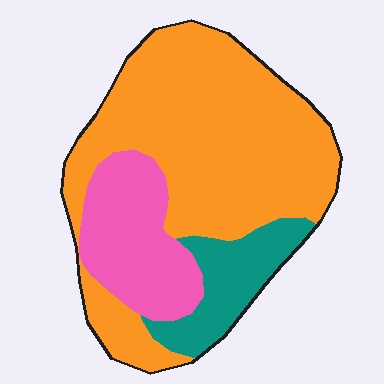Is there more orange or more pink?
Orange.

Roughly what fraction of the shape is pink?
Pink covers 21% of the shape.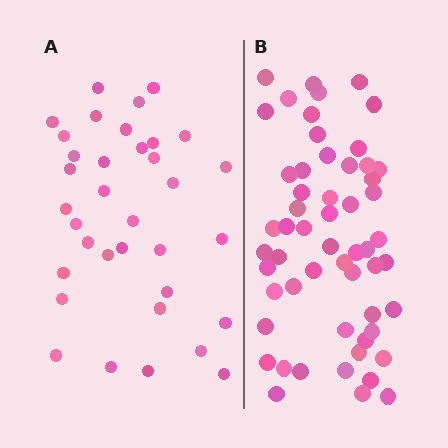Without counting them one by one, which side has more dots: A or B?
Region B (the right region) has more dots.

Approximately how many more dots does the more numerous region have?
Region B has approximately 20 more dots than region A.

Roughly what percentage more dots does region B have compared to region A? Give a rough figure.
About 60% more.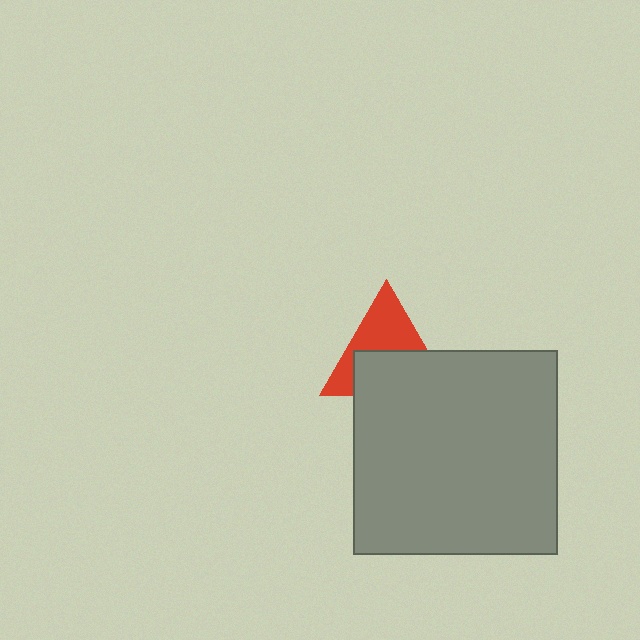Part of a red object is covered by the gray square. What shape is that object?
It is a triangle.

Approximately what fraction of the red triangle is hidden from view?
Roughly 51% of the red triangle is hidden behind the gray square.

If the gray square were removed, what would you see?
You would see the complete red triangle.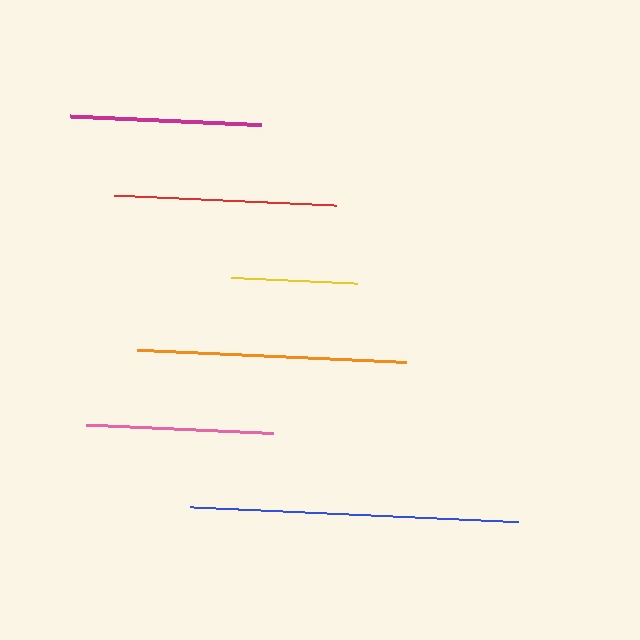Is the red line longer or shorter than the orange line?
The orange line is longer than the red line.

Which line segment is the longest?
The blue line is the longest at approximately 328 pixels.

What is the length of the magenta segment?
The magenta segment is approximately 192 pixels long.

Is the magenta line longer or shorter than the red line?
The red line is longer than the magenta line.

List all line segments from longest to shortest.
From longest to shortest: blue, orange, red, magenta, pink, yellow.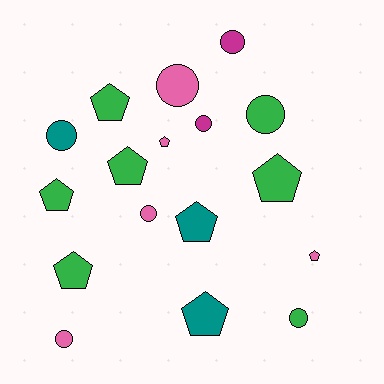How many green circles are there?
There are 2 green circles.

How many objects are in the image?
There are 17 objects.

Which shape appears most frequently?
Pentagon, with 9 objects.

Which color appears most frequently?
Green, with 7 objects.